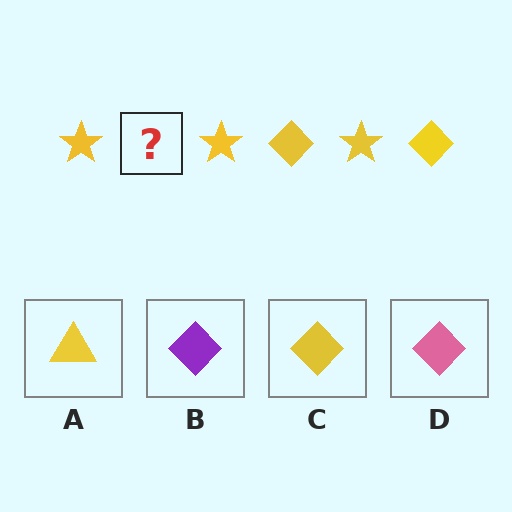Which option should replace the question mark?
Option C.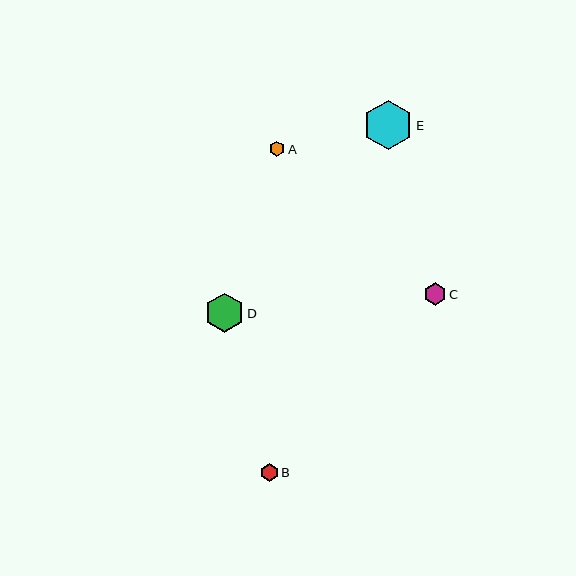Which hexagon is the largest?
Hexagon E is the largest with a size of approximately 49 pixels.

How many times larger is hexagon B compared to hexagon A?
Hexagon B is approximately 1.1 times the size of hexagon A.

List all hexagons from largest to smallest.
From largest to smallest: E, D, C, B, A.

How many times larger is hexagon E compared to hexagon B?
Hexagon E is approximately 2.8 times the size of hexagon B.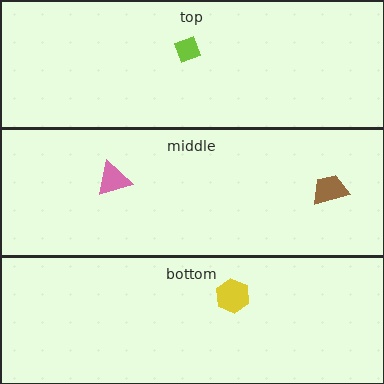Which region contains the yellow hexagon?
The bottom region.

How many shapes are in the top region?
1.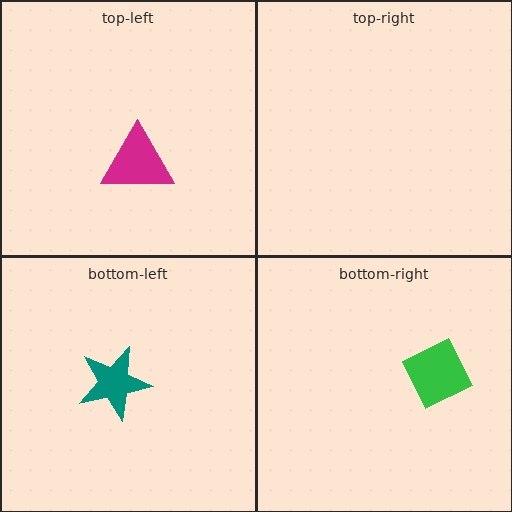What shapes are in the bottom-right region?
The green square.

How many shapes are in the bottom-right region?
1.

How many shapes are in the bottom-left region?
1.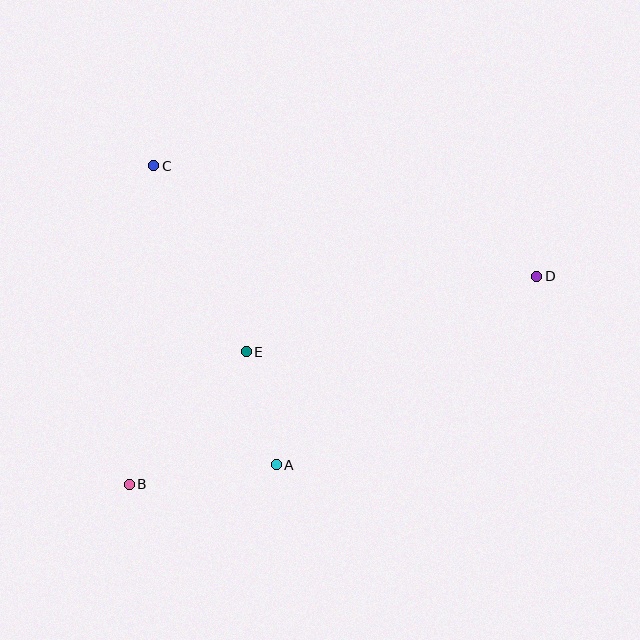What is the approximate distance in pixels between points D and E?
The distance between D and E is approximately 300 pixels.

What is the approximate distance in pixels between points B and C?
The distance between B and C is approximately 320 pixels.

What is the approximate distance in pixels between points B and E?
The distance between B and E is approximately 177 pixels.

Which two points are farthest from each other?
Points B and D are farthest from each other.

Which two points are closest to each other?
Points A and E are closest to each other.